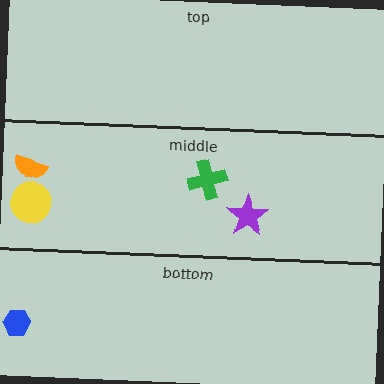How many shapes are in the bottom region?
1.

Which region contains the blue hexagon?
The bottom region.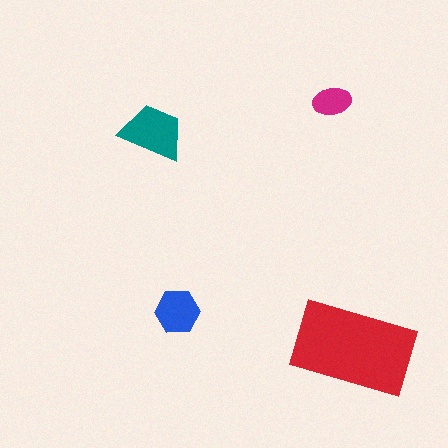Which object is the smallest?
The magenta ellipse.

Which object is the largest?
The red rectangle.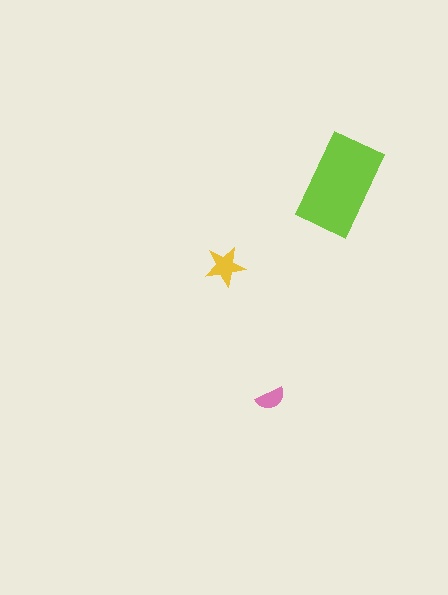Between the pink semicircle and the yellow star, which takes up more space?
The yellow star.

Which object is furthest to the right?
The lime rectangle is rightmost.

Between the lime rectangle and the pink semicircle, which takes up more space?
The lime rectangle.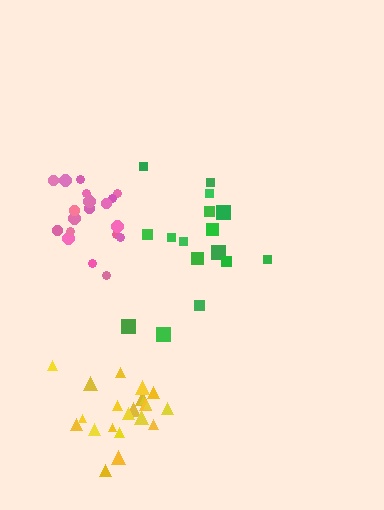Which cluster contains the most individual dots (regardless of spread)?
Yellow (22).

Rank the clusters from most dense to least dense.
yellow, pink, green.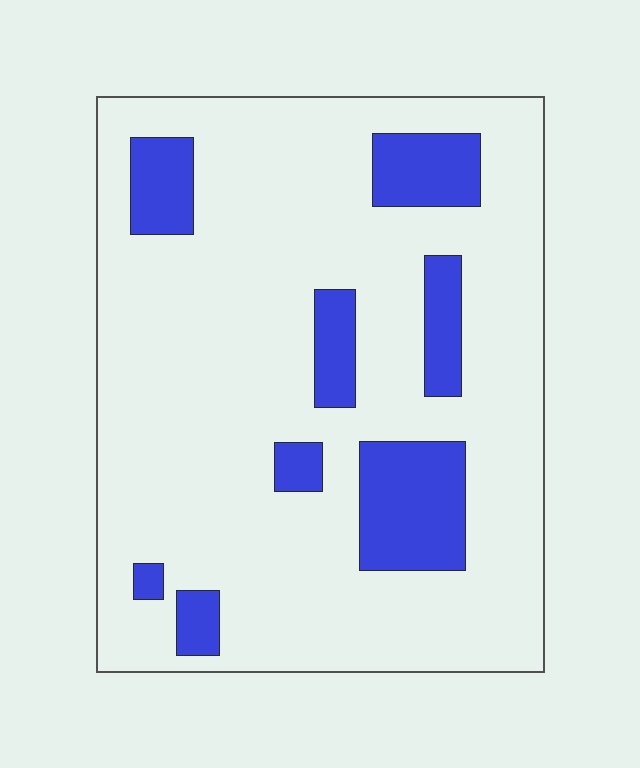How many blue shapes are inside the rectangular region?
8.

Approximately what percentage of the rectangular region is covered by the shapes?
Approximately 15%.